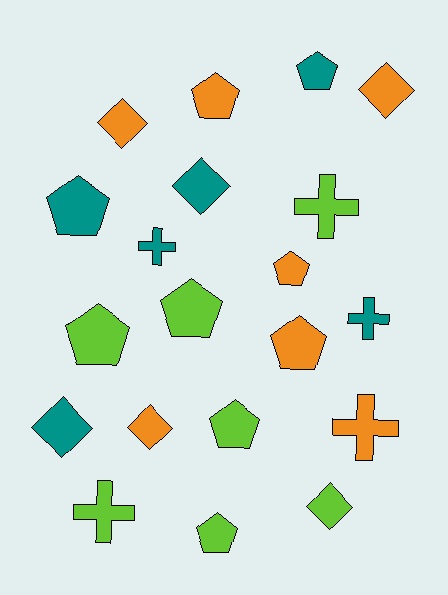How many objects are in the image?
There are 20 objects.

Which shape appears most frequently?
Pentagon, with 9 objects.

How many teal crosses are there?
There are 2 teal crosses.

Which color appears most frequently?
Lime, with 7 objects.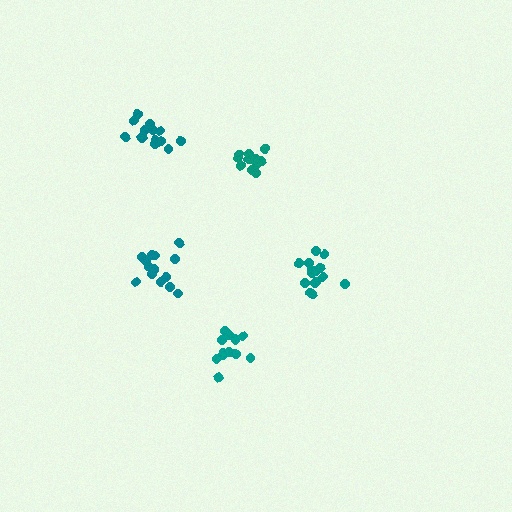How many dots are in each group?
Group 1: 16 dots, Group 2: 14 dots, Group 3: 12 dots, Group 4: 13 dots, Group 5: 14 dots (69 total).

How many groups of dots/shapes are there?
There are 5 groups.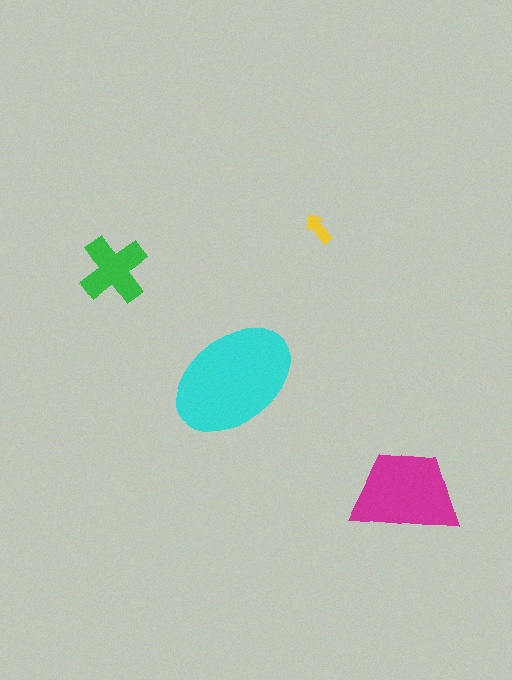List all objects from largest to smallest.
The cyan ellipse, the magenta trapezoid, the green cross, the yellow arrow.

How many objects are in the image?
There are 4 objects in the image.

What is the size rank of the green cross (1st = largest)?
3rd.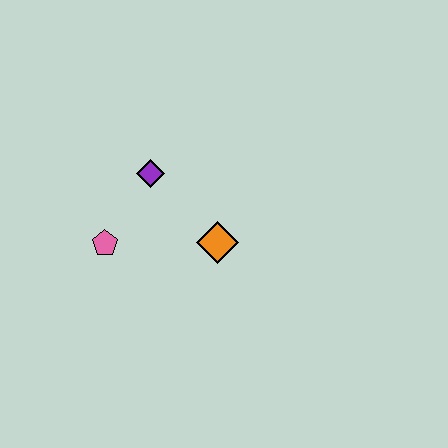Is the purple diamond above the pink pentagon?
Yes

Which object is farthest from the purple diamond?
The orange diamond is farthest from the purple diamond.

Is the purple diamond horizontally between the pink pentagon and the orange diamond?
Yes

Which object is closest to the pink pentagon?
The purple diamond is closest to the pink pentagon.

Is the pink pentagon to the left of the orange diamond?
Yes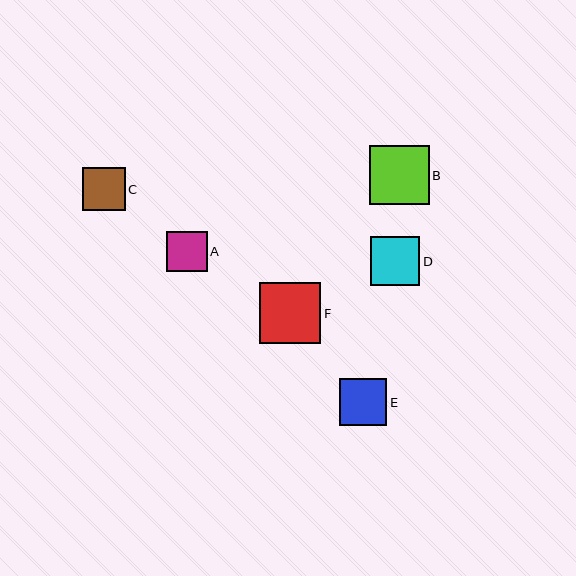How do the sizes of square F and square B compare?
Square F and square B are approximately the same size.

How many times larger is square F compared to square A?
Square F is approximately 1.5 times the size of square A.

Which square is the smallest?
Square A is the smallest with a size of approximately 40 pixels.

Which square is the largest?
Square F is the largest with a size of approximately 61 pixels.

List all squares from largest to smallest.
From largest to smallest: F, B, D, E, C, A.